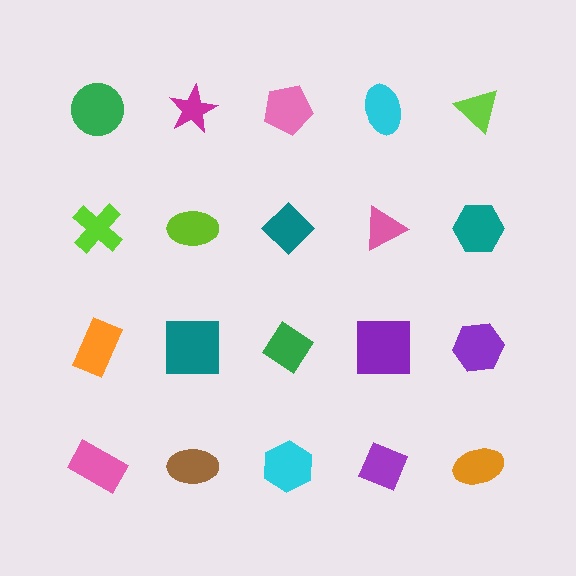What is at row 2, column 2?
A lime ellipse.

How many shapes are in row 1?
5 shapes.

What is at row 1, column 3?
A pink pentagon.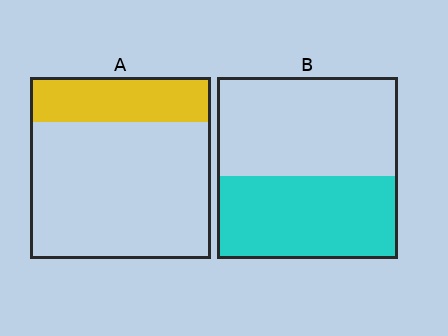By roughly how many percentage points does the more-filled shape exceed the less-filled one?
By roughly 20 percentage points (B over A).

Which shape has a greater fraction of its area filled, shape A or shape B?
Shape B.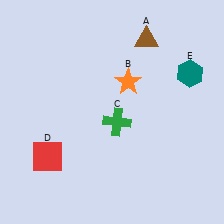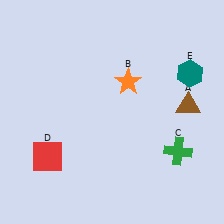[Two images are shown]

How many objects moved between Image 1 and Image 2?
2 objects moved between the two images.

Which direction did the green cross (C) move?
The green cross (C) moved right.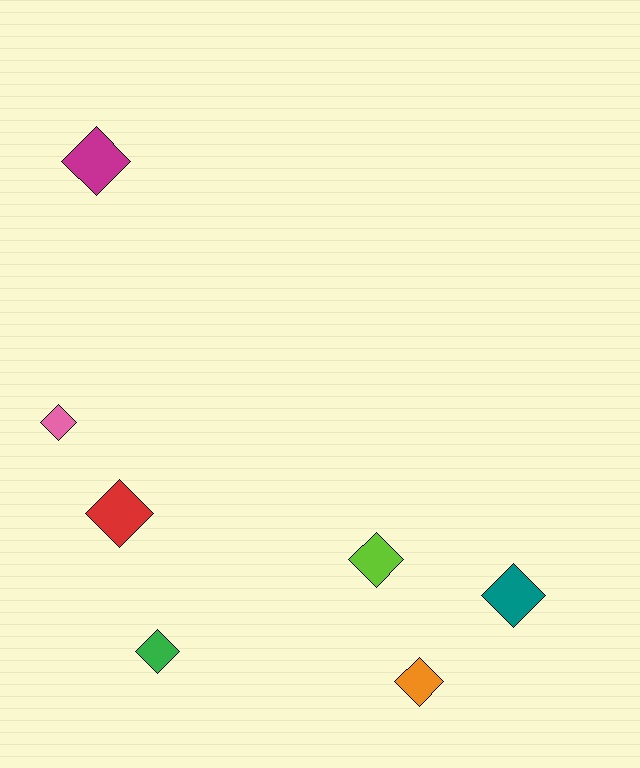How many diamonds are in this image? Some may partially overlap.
There are 7 diamonds.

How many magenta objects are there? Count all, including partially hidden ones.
There is 1 magenta object.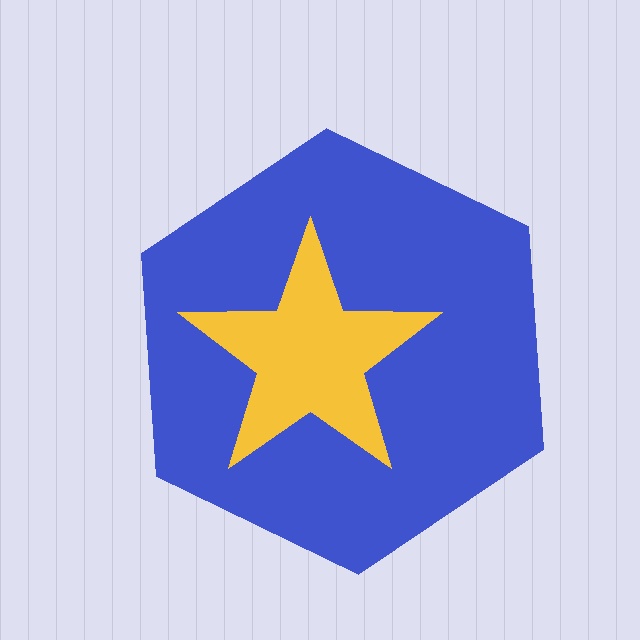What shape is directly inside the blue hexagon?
The yellow star.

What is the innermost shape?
The yellow star.